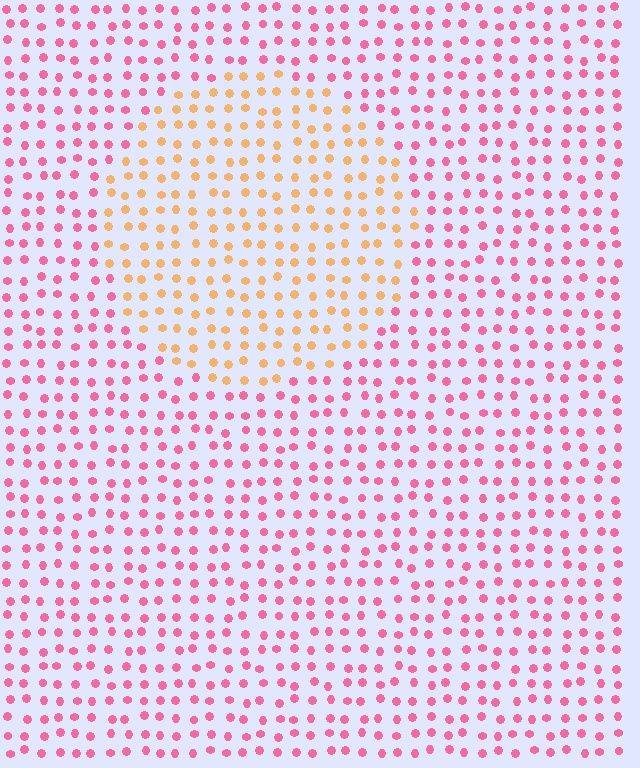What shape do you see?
I see a circle.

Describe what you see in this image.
The image is filled with small pink elements in a uniform arrangement. A circle-shaped region is visible where the elements are tinted to a slightly different hue, forming a subtle color boundary.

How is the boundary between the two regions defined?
The boundary is defined purely by a slight shift in hue (about 55 degrees). Spacing, size, and orientation are identical on both sides.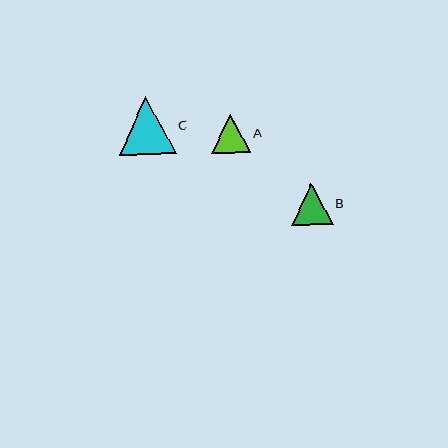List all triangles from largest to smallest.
From largest to smallest: C, B, A.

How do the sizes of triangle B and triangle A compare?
Triangle B and triangle A are approximately the same size.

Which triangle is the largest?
Triangle C is the largest with a size of approximately 57 pixels.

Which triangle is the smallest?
Triangle A is the smallest with a size of approximately 39 pixels.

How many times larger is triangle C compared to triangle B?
Triangle C is approximately 1.4 times the size of triangle B.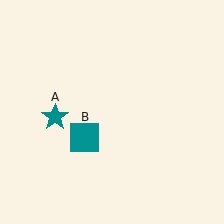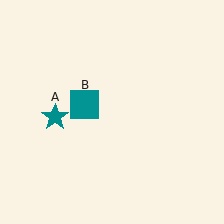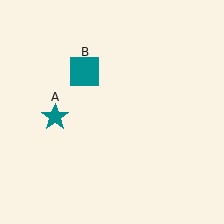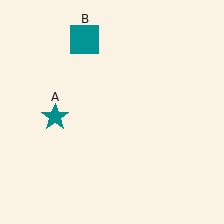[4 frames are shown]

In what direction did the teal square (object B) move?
The teal square (object B) moved up.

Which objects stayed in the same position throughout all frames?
Teal star (object A) remained stationary.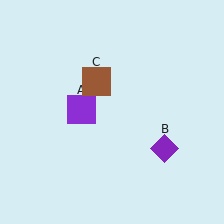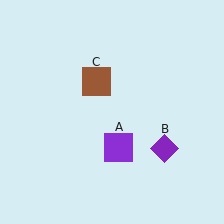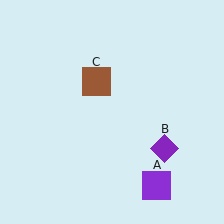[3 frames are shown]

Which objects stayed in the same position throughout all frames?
Purple diamond (object B) and brown square (object C) remained stationary.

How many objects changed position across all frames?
1 object changed position: purple square (object A).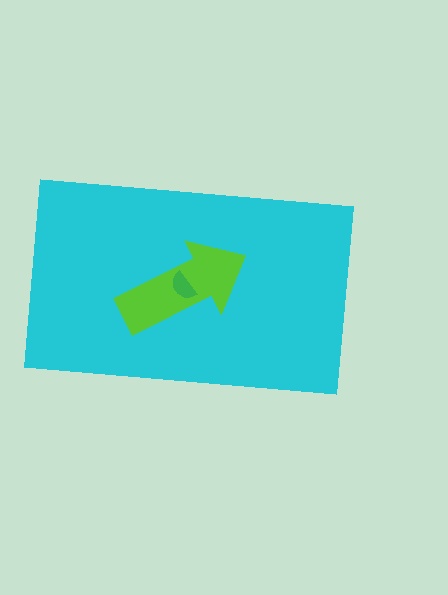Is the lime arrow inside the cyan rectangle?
Yes.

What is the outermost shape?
The cyan rectangle.